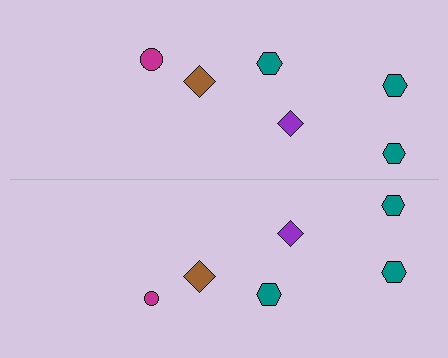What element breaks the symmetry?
The magenta circle on the bottom side has a different size than its mirror counterpart.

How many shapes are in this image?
There are 12 shapes in this image.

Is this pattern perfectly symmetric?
No, the pattern is not perfectly symmetric. The magenta circle on the bottom side has a different size than its mirror counterpart.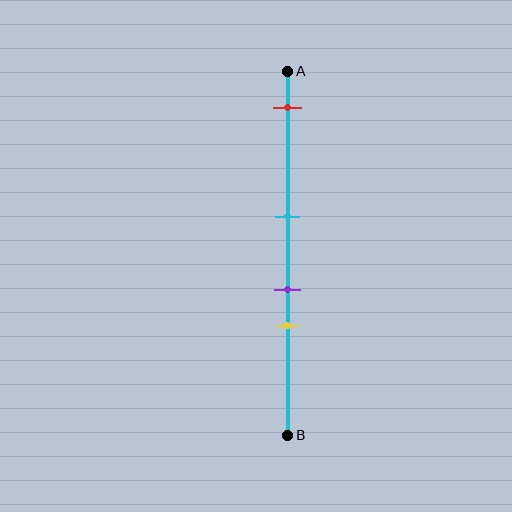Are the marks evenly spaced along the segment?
No, the marks are not evenly spaced.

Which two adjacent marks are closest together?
The purple and yellow marks are the closest adjacent pair.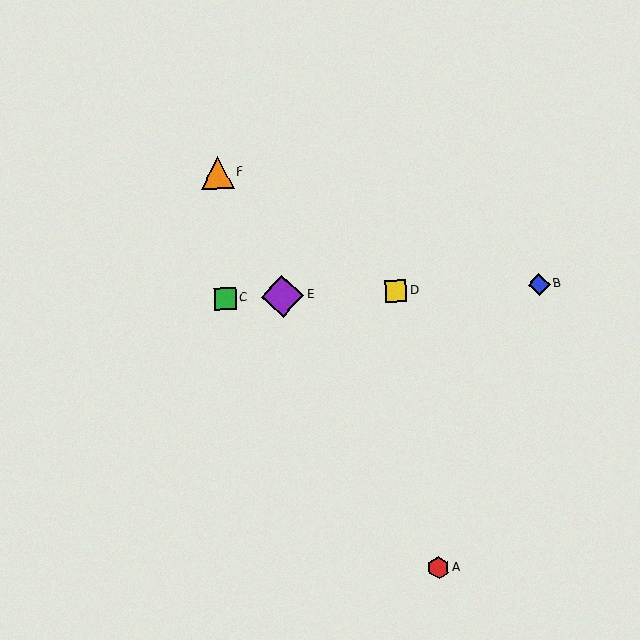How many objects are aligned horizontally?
4 objects (B, C, D, E) are aligned horizontally.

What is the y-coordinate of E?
Object E is at y≈296.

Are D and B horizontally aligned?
Yes, both are at y≈291.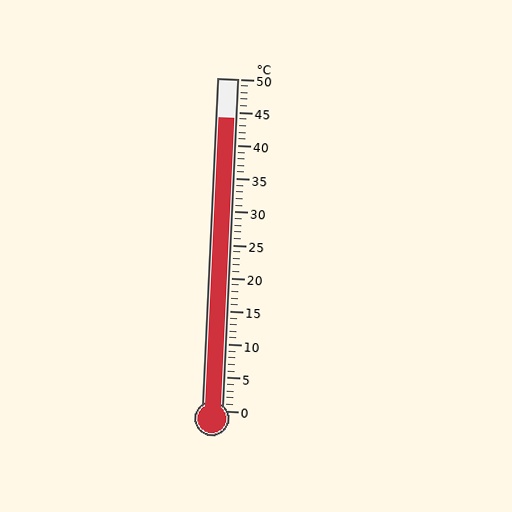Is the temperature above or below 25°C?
The temperature is above 25°C.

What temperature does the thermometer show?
The thermometer shows approximately 44°C.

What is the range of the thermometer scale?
The thermometer scale ranges from 0°C to 50°C.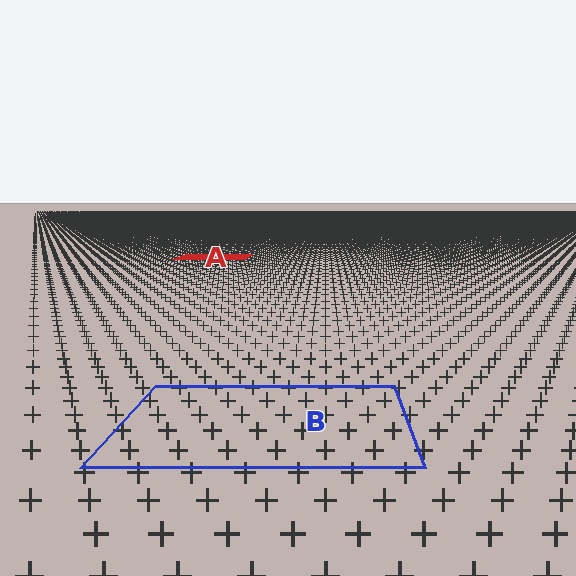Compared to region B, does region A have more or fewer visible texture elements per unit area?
Region A has more texture elements per unit area — they are packed more densely because it is farther away.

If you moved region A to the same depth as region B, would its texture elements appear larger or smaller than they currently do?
They would appear larger. At a closer depth, the same texture elements are projected at a bigger on-screen size.